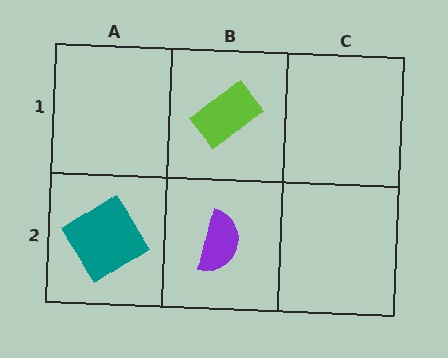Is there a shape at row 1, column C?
No, that cell is empty.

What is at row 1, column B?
A lime rectangle.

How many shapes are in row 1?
1 shape.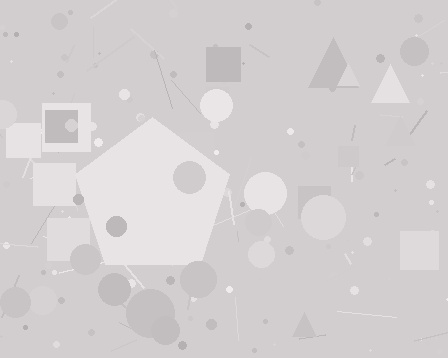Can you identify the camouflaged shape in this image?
The camouflaged shape is a pentagon.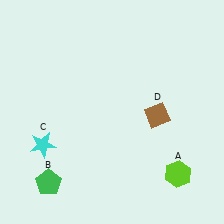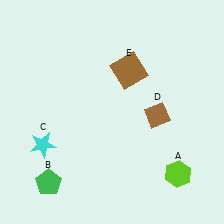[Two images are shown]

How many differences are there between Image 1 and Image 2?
There is 1 difference between the two images.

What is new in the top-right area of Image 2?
A brown square (E) was added in the top-right area of Image 2.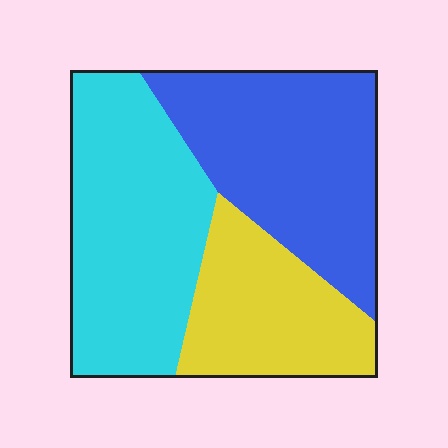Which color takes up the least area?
Yellow, at roughly 25%.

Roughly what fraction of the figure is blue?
Blue takes up about three eighths (3/8) of the figure.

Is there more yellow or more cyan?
Cyan.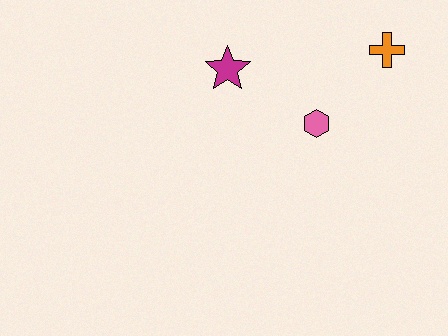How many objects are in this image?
There are 3 objects.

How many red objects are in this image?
There are no red objects.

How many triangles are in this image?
There are no triangles.